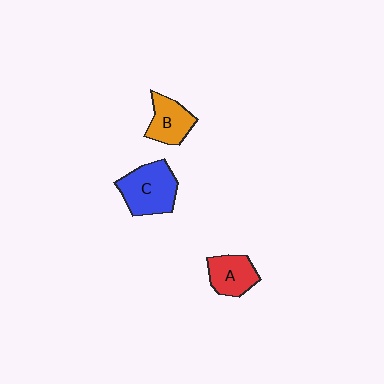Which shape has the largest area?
Shape C (blue).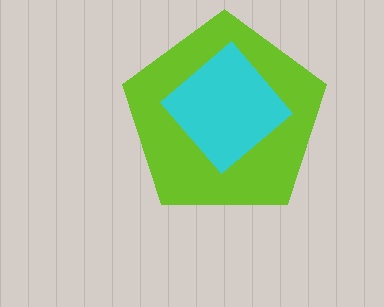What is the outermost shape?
The lime pentagon.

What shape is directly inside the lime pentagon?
The cyan diamond.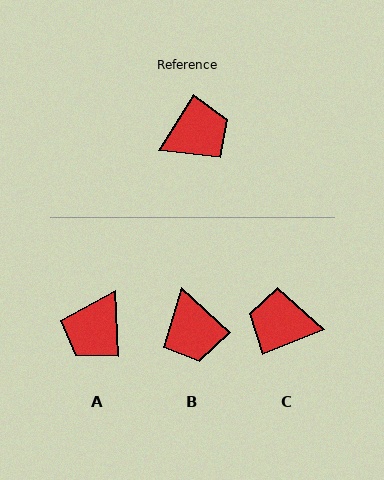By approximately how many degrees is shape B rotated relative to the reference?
Approximately 100 degrees clockwise.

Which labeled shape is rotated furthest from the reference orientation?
A, about 146 degrees away.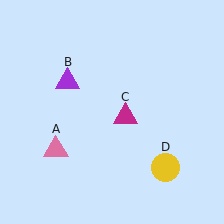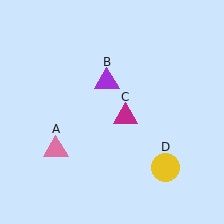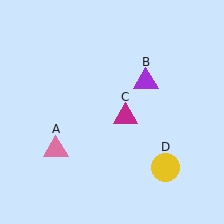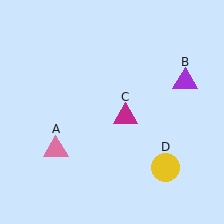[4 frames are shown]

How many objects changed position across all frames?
1 object changed position: purple triangle (object B).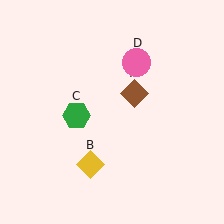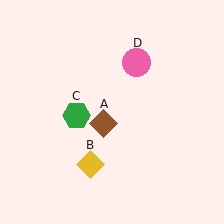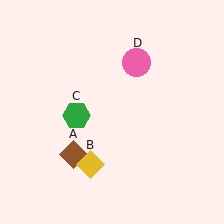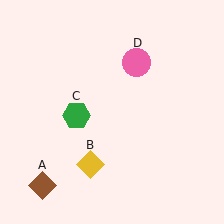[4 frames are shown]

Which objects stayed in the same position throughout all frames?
Yellow diamond (object B) and green hexagon (object C) and pink circle (object D) remained stationary.